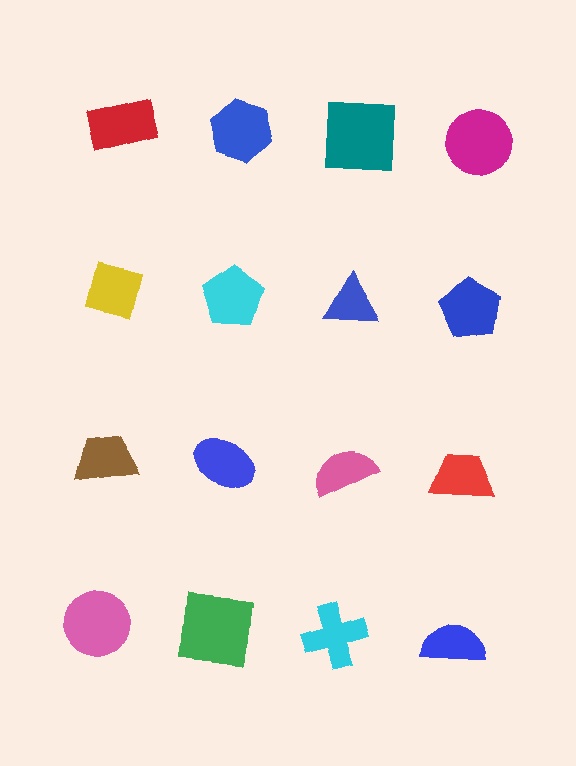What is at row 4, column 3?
A cyan cross.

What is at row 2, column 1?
A yellow square.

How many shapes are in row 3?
4 shapes.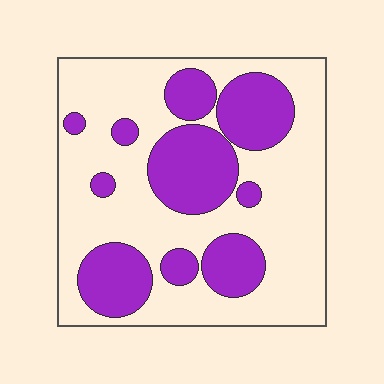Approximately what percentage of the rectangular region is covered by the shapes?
Approximately 35%.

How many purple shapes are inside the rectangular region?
10.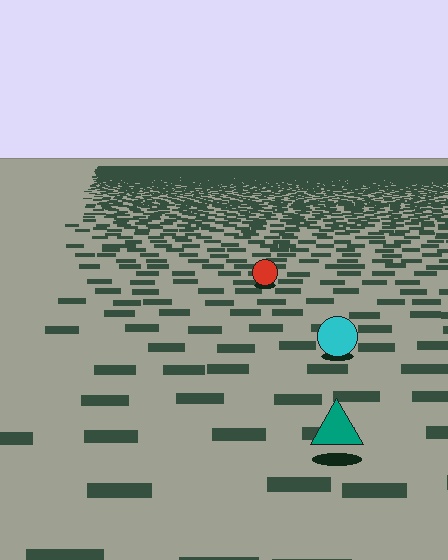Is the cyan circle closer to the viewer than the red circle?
Yes. The cyan circle is closer — you can tell from the texture gradient: the ground texture is coarser near it.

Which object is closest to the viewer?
The teal triangle is closest. The texture marks near it are larger and more spread out.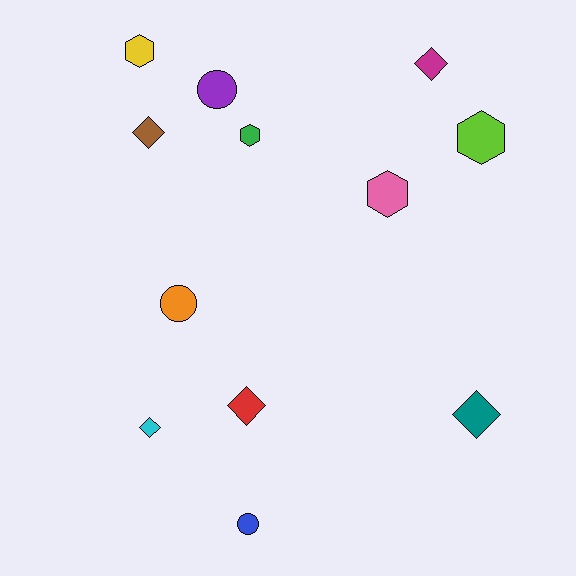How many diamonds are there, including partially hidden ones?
There are 5 diamonds.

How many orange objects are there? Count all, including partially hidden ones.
There is 1 orange object.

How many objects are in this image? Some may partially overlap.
There are 12 objects.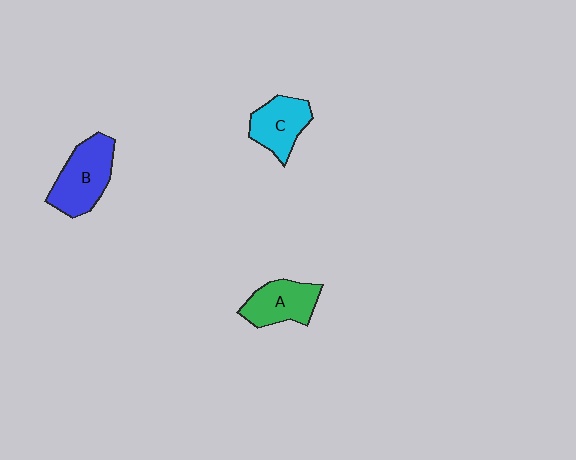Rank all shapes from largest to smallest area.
From largest to smallest: B (blue), A (green), C (cyan).